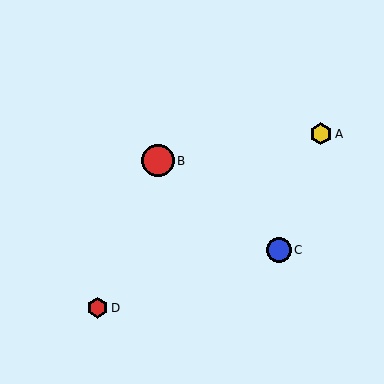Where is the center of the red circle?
The center of the red circle is at (158, 161).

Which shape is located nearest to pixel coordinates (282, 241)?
The blue circle (labeled C) at (279, 250) is nearest to that location.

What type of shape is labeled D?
Shape D is a red hexagon.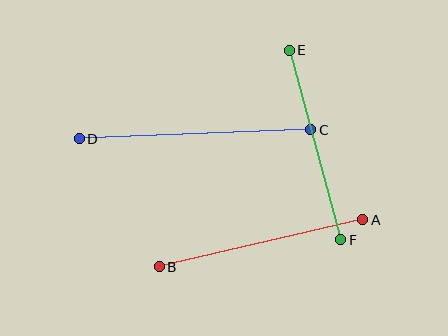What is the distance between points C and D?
The distance is approximately 232 pixels.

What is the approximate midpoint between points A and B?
The midpoint is at approximately (261, 243) pixels.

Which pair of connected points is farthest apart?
Points C and D are farthest apart.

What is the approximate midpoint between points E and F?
The midpoint is at approximately (315, 145) pixels.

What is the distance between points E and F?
The distance is approximately 196 pixels.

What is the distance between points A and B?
The distance is approximately 209 pixels.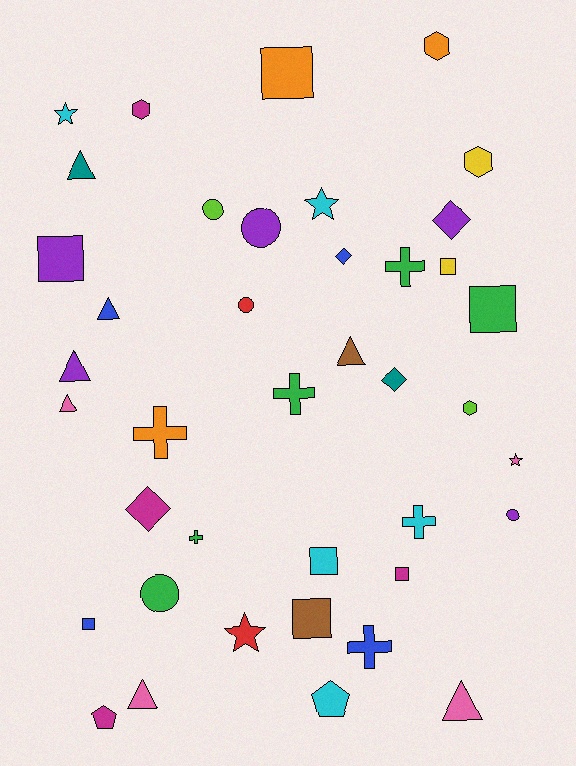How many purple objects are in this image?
There are 5 purple objects.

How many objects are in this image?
There are 40 objects.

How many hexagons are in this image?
There are 4 hexagons.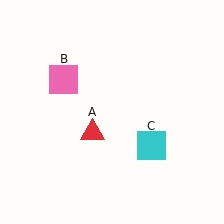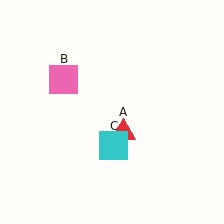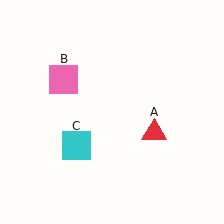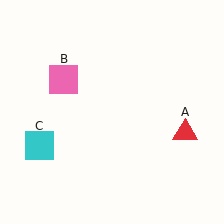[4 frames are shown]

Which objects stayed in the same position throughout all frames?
Pink square (object B) remained stationary.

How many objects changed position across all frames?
2 objects changed position: red triangle (object A), cyan square (object C).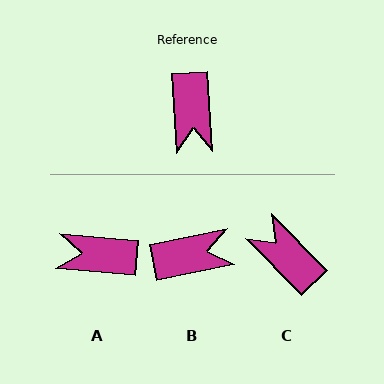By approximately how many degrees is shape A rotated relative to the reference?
Approximately 99 degrees clockwise.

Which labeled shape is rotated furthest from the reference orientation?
C, about 139 degrees away.